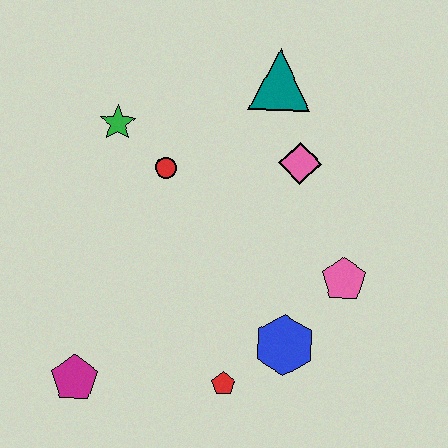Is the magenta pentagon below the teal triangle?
Yes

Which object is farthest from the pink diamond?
The magenta pentagon is farthest from the pink diamond.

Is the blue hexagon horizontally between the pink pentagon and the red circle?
Yes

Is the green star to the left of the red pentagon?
Yes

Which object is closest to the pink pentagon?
The blue hexagon is closest to the pink pentagon.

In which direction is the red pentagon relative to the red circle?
The red pentagon is below the red circle.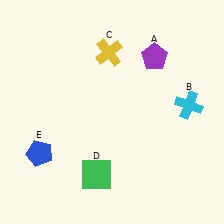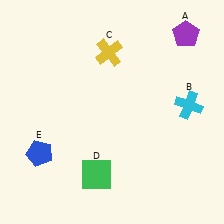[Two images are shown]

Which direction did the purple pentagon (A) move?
The purple pentagon (A) moved right.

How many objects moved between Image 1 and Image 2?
1 object moved between the two images.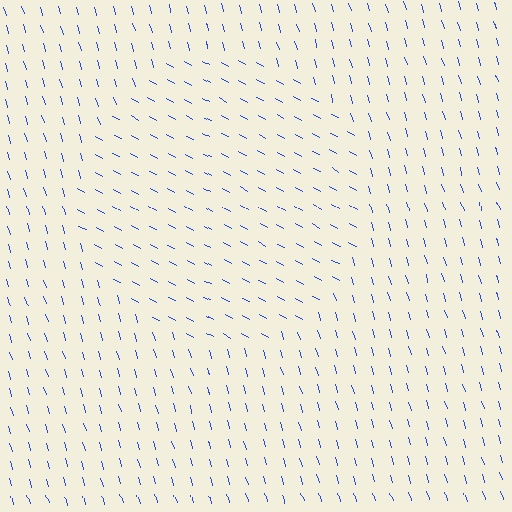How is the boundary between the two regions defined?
The boundary is defined purely by a change in line orientation (approximately 45 degrees difference). All lines are the same color and thickness.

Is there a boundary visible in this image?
Yes, there is a texture boundary formed by a change in line orientation.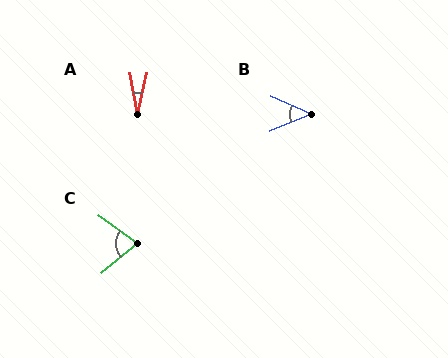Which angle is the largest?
C, at approximately 76 degrees.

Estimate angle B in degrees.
Approximately 46 degrees.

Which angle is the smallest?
A, at approximately 23 degrees.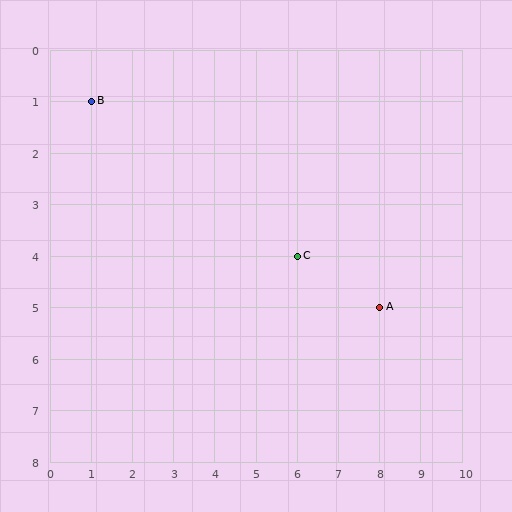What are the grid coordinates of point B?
Point B is at grid coordinates (1, 1).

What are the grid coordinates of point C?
Point C is at grid coordinates (6, 4).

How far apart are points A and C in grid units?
Points A and C are 2 columns and 1 row apart (about 2.2 grid units diagonally).